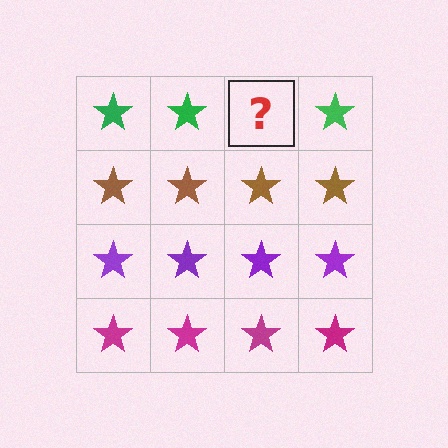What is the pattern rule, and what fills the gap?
The rule is that each row has a consistent color. The gap should be filled with a green star.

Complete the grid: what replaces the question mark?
The question mark should be replaced with a green star.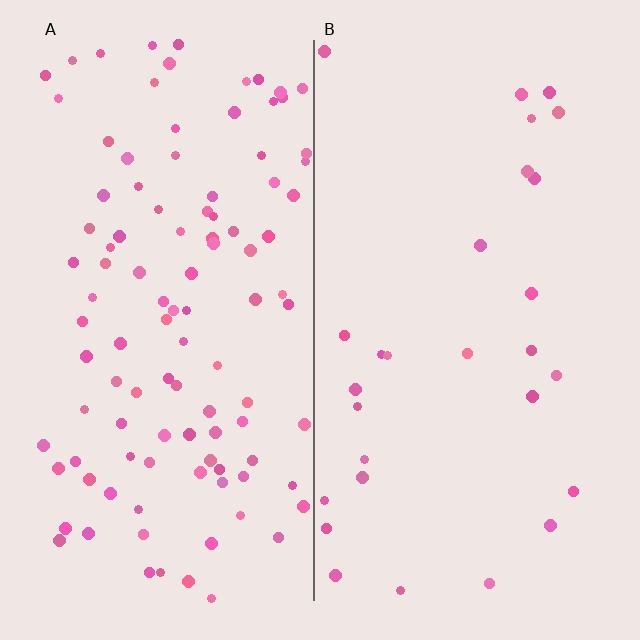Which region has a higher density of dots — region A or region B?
A (the left).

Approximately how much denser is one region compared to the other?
Approximately 3.7× — region A over region B.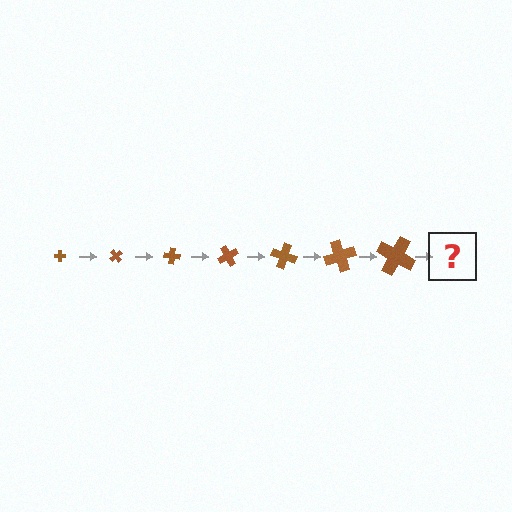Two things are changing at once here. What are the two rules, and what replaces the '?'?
The two rules are that the cross grows larger each step and it rotates 50 degrees each step. The '?' should be a cross, larger than the previous one and rotated 350 degrees from the start.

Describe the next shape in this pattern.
It should be a cross, larger than the previous one and rotated 350 degrees from the start.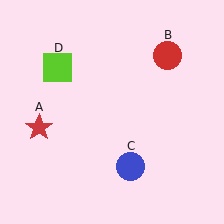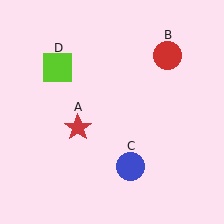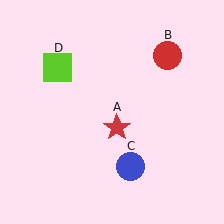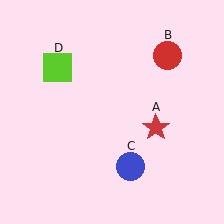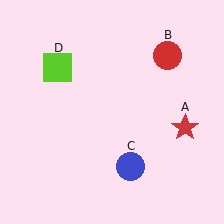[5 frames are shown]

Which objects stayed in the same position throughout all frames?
Red circle (object B) and blue circle (object C) and lime square (object D) remained stationary.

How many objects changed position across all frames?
1 object changed position: red star (object A).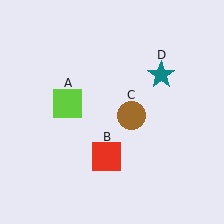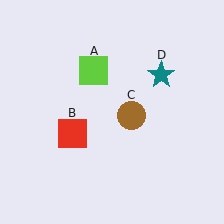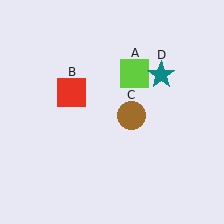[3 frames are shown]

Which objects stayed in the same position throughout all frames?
Brown circle (object C) and teal star (object D) remained stationary.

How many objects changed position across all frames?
2 objects changed position: lime square (object A), red square (object B).